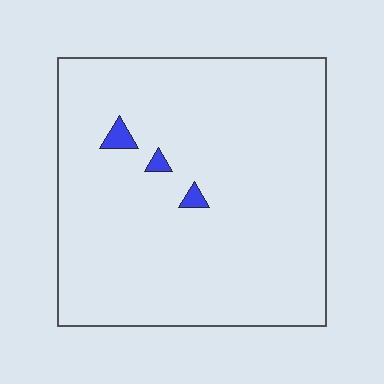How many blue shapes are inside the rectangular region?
3.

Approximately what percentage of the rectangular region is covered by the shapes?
Approximately 0%.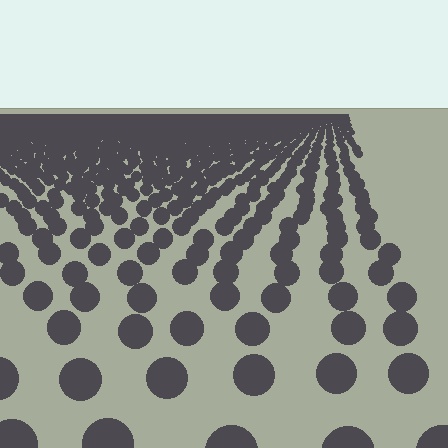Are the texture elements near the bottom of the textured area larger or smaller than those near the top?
Larger. Near the bottom, elements are closer to the viewer and appear at a bigger on-screen size.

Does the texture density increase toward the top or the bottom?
Density increases toward the top.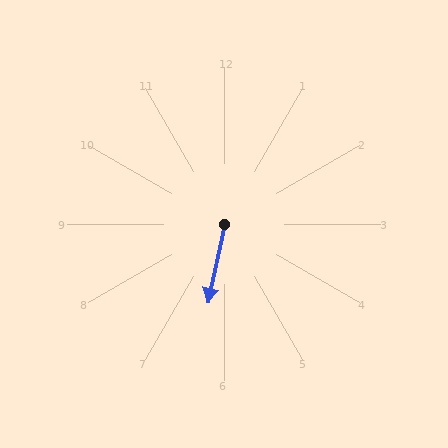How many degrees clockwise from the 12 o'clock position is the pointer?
Approximately 192 degrees.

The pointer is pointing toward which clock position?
Roughly 6 o'clock.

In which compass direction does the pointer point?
South.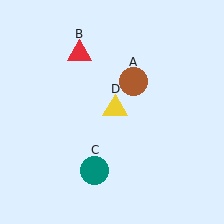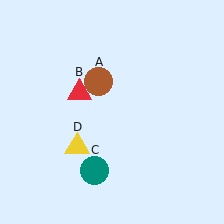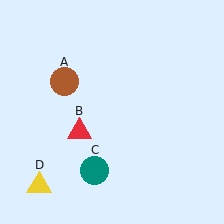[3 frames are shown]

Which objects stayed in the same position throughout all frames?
Teal circle (object C) remained stationary.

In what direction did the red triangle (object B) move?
The red triangle (object B) moved down.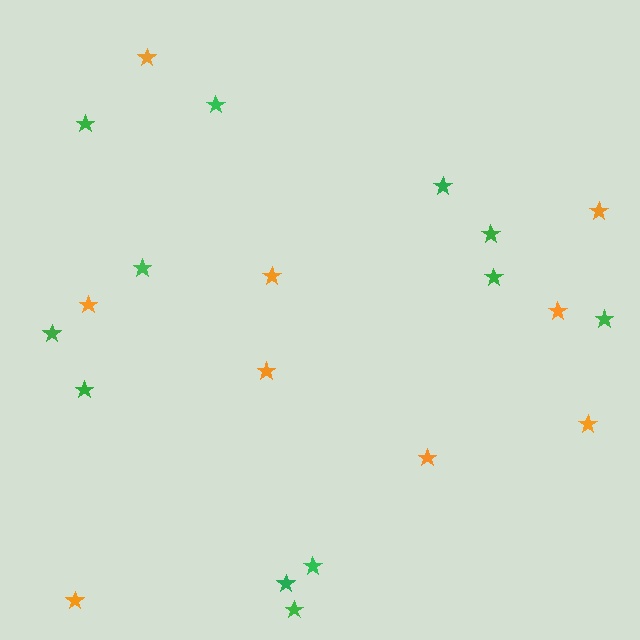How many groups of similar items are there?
There are 2 groups: one group of orange stars (9) and one group of green stars (12).